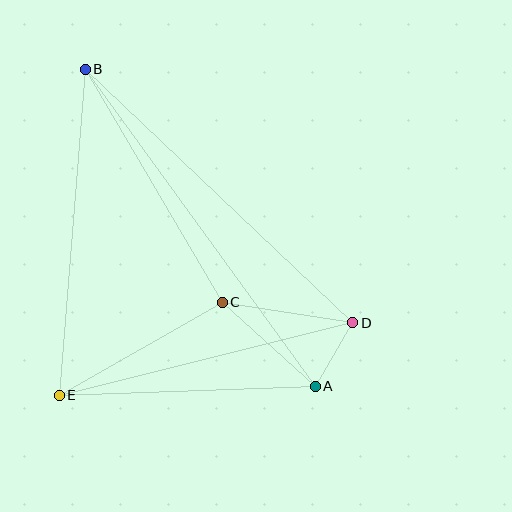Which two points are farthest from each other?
Points A and B are farthest from each other.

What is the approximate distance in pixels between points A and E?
The distance between A and E is approximately 256 pixels.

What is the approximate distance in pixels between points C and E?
The distance between C and E is approximately 187 pixels.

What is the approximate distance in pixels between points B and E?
The distance between B and E is approximately 327 pixels.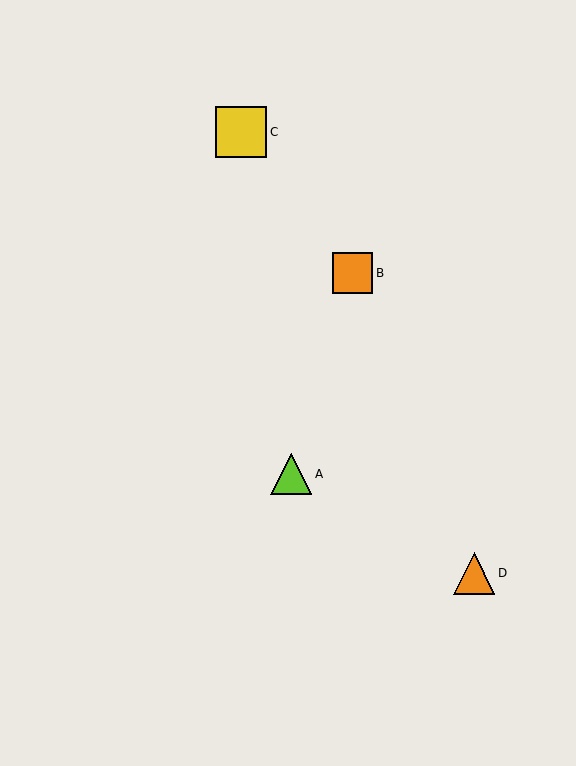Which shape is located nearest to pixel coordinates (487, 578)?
The orange triangle (labeled D) at (474, 573) is nearest to that location.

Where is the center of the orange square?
The center of the orange square is at (353, 273).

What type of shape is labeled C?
Shape C is a yellow square.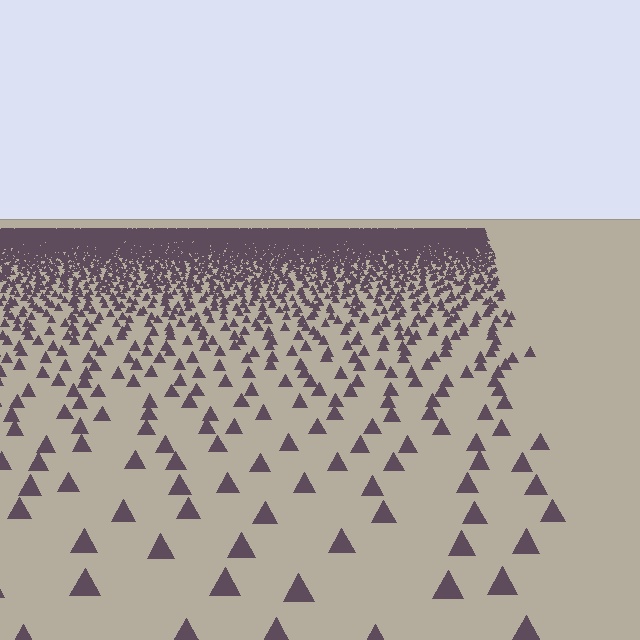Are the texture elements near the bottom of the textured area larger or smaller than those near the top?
Larger. Near the bottom, elements are closer to the viewer and appear at a bigger on-screen size.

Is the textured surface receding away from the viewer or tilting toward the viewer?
The surface is receding away from the viewer. Texture elements get smaller and denser toward the top.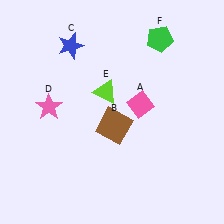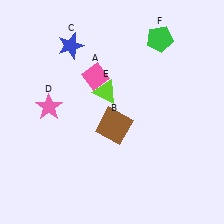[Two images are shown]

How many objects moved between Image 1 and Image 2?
1 object moved between the two images.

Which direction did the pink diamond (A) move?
The pink diamond (A) moved left.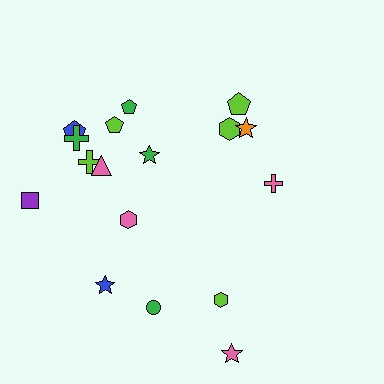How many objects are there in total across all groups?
There are 17 objects.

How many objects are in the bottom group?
There are 5 objects.